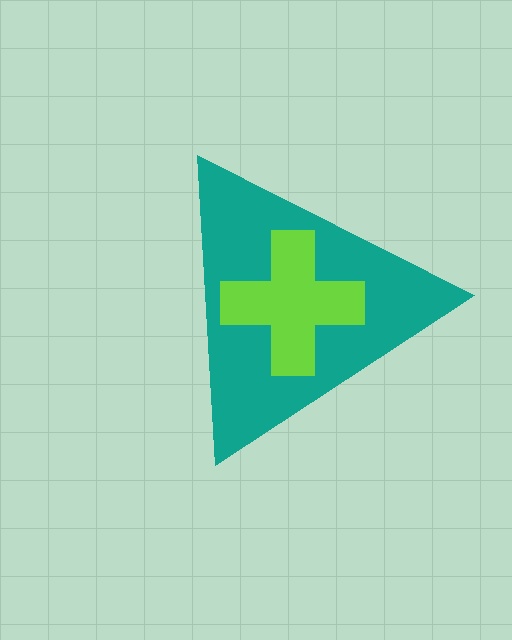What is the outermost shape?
The teal triangle.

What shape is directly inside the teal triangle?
The lime cross.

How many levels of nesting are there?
2.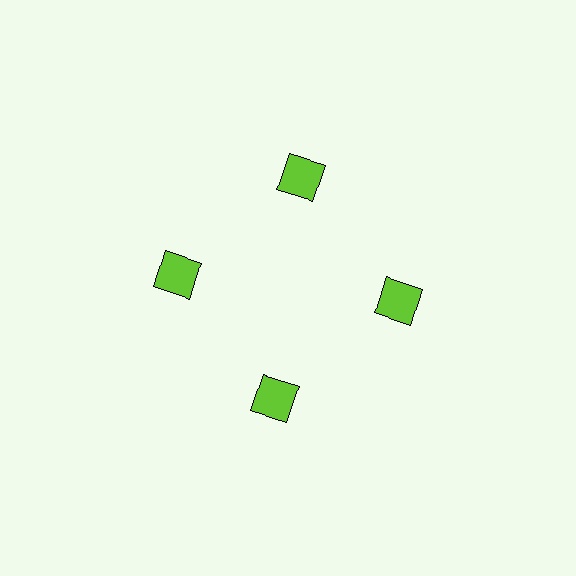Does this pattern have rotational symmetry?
Yes, this pattern has 4-fold rotational symmetry. It looks the same after rotating 90 degrees around the center.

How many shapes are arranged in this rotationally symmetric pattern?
There are 4 shapes, arranged in 4 groups of 1.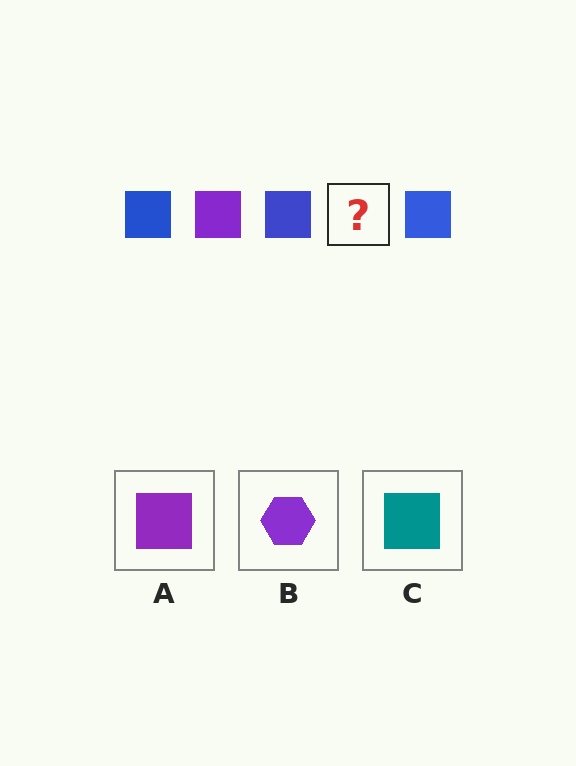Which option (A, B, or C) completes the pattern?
A.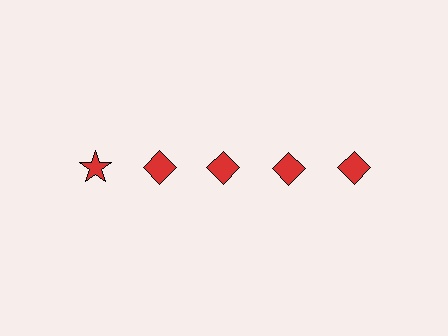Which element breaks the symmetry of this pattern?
The red star in the top row, leftmost column breaks the symmetry. All other shapes are red diamonds.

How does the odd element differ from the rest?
It has a different shape: star instead of diamond.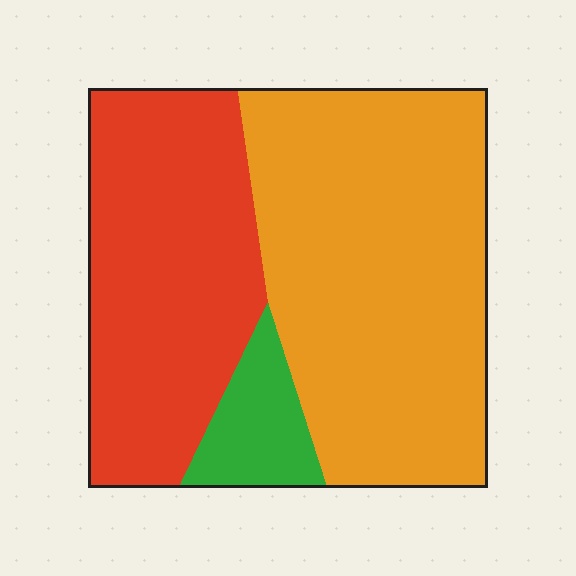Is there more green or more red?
Red.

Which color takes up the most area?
Orange, at roughly 55%.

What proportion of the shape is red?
Red covers roughly 40% of the shape.